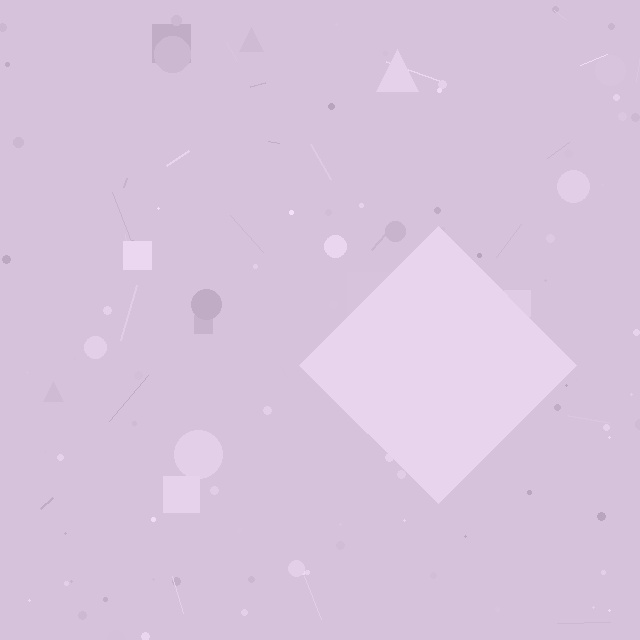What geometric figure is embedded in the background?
A diamond is embedded in the background.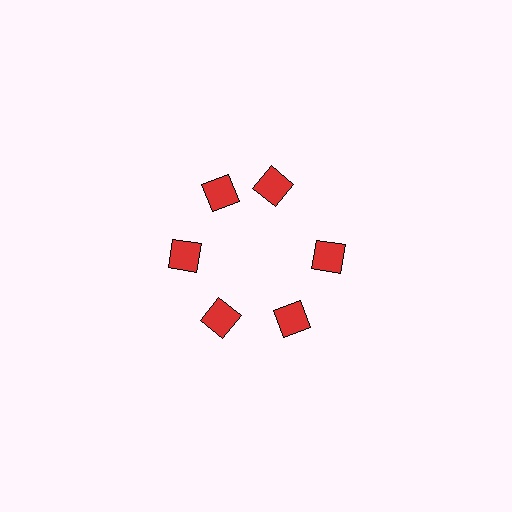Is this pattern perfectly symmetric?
No. The 6 red squares are arranged in a ring, but one element near the 1 o'clock position is rotated out of alignment along the ring, breaking the 6-fold rotational symmetry.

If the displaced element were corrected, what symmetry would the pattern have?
It would have 6-fold rotational symmetry — the pattern would map onto itself every 60 degrees.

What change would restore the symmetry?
The symmetry would be restored by rotating it back into even spacing with its neighbors so that all 6 squares sit at equal angles and equal distance from the center.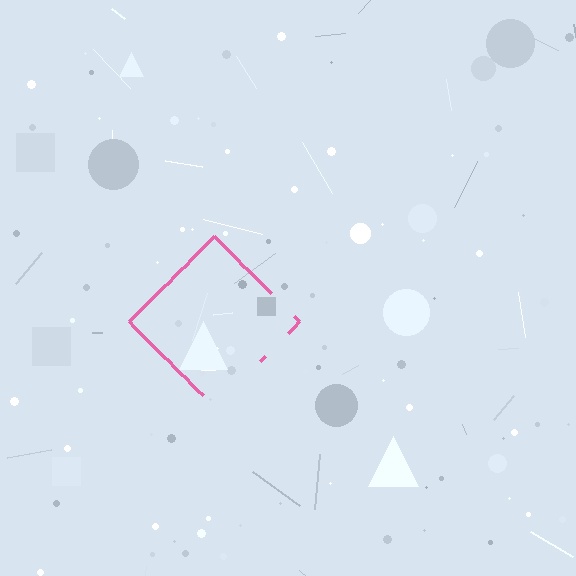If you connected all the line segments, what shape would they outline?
They would outline a diamond.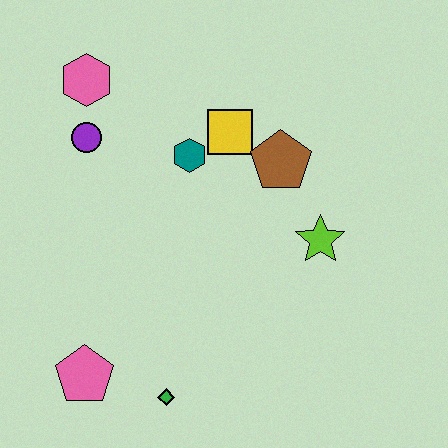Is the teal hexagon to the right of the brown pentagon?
No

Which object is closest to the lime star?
The brown pentagon is closest to the lime star.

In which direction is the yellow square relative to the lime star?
The yellow square is above the lime star.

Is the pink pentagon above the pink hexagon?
No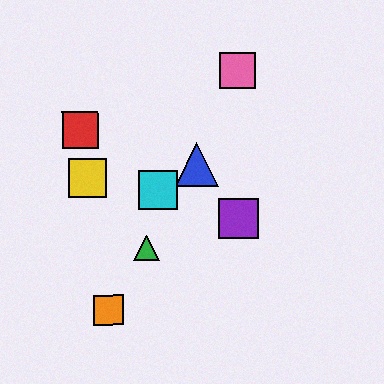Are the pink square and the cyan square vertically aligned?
No, the pink square is at x≈238 and the cyan square is at x≈158.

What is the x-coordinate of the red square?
The red square is at x≈80.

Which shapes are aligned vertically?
The purple square, the pink square are aligned vertically.